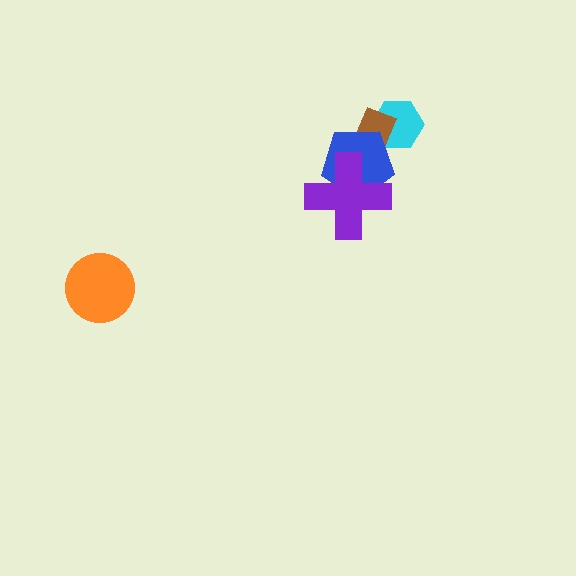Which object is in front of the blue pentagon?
The purple cross is in front of the blue pentagon.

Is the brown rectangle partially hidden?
Yes, it is partially covered by another shape.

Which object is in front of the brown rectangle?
The blue pentagon is in front of the brown rectangle.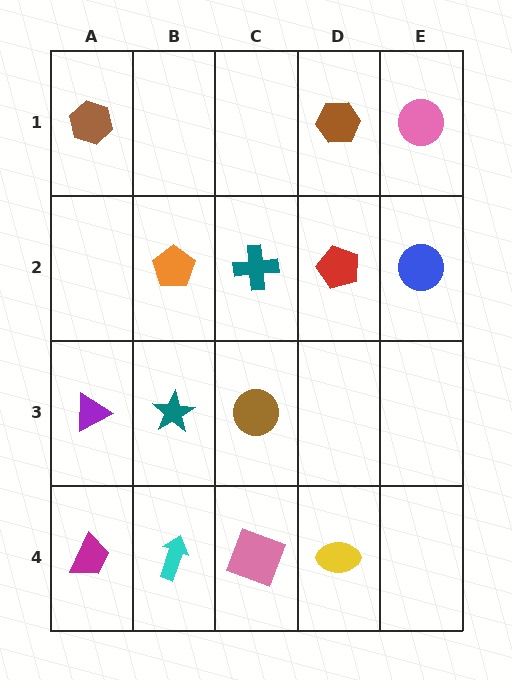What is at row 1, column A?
A brown hexagon.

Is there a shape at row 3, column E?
No, that cell is empty.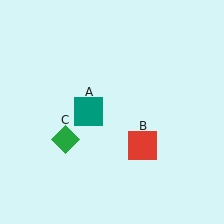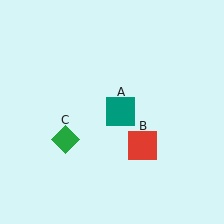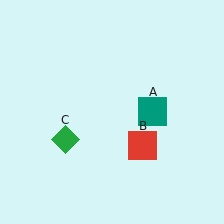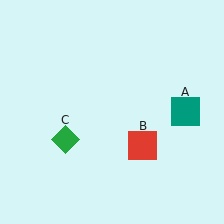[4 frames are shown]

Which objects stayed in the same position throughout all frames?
Red square (object B) and green diamond (object C) remained stationary.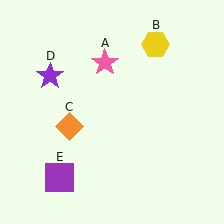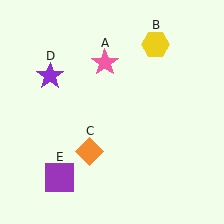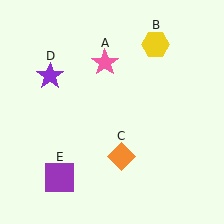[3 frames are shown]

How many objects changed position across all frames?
1 object changed position: orange diamond (object C).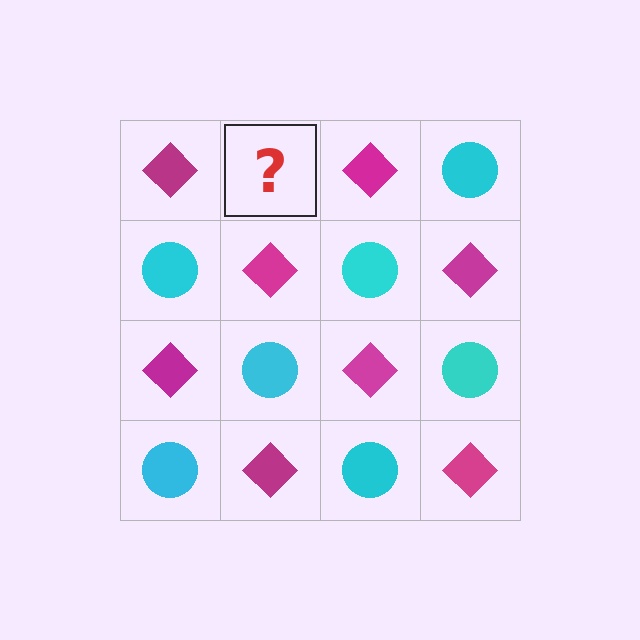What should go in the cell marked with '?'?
The missing cell should contain a cyan circle.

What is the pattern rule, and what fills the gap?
The rule is that it alternates magenta diamond and cyan circle in a checkerboard pattern. The gap should be filled with a cyan circle.